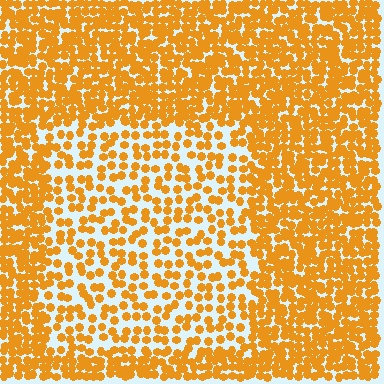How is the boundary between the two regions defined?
The boundary is defined by a change in element density (approximately 2.0x ratio). All elements are the same color, size, and shape.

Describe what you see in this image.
The image contains small orange elements arranged at two different densities. A rectangle-shaped region is visible where the elements are less densely packed than the surrounding area.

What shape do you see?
I see a rectangle.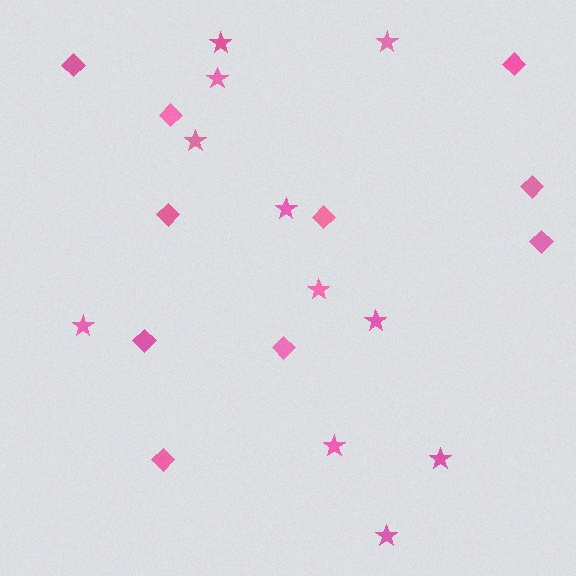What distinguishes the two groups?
There are 2 groups: one group of diamonds (10) and one group of stars (11).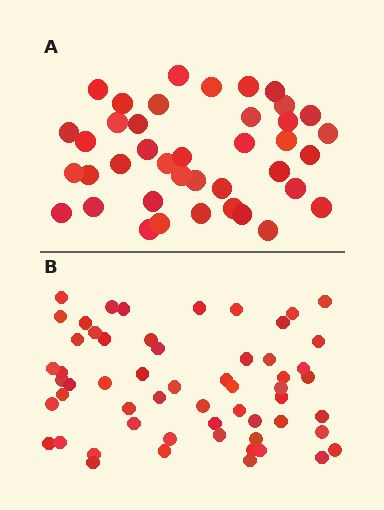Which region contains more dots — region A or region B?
Region B (the bottom region) has more dots.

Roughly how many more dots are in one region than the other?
Region B has approximately 15 more dots than region A.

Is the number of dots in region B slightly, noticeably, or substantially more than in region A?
Region B has noticeably more, but not dramatically so. The ratio is roughly 1.4 to 1.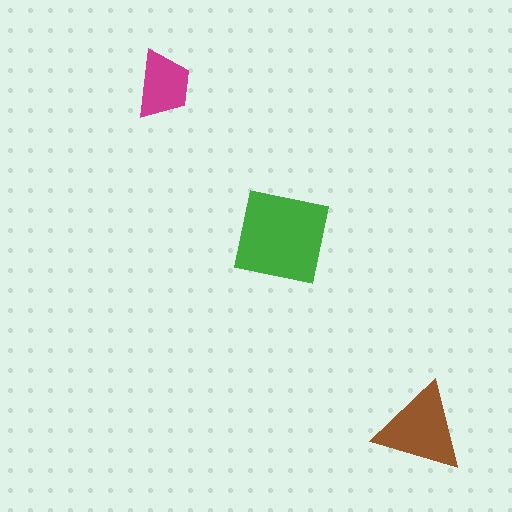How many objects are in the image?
There are 3 objects in the image.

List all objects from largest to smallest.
The green square, the brown triangle, the magenta trapezoid.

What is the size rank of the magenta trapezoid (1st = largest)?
3rd.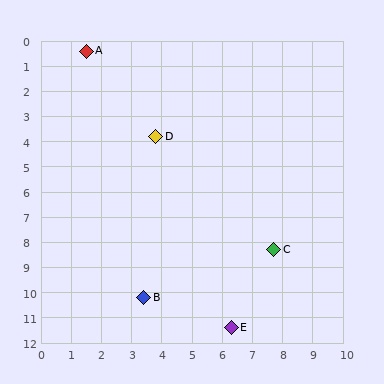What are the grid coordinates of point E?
Point E is at approximately (6.3, 11.4).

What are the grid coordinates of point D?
Point D is at approximately (3.8, 3.8).